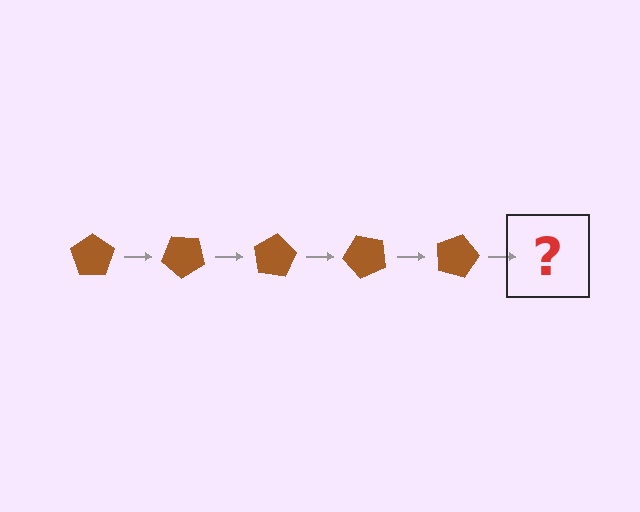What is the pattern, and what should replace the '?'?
The pattern is that the pentagon rotates 40 degrees each step. The '?' should be a brown pentagon rotated 200 degrees.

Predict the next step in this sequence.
The next step is a brown pentagon rotated 200 degrees.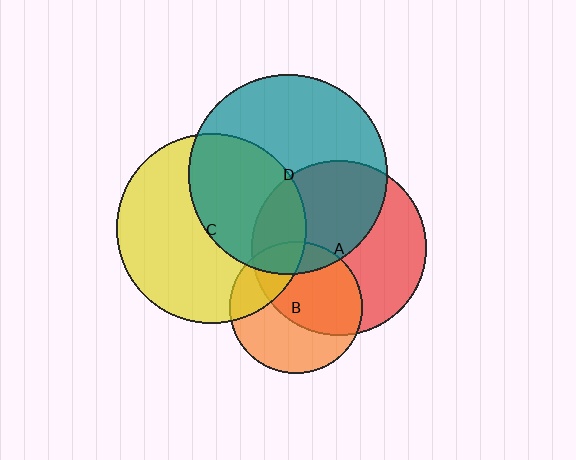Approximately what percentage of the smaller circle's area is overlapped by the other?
Approximately 25%.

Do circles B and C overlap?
Yes.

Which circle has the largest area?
Circle D (teal).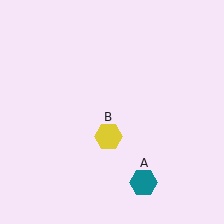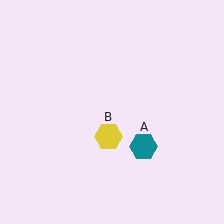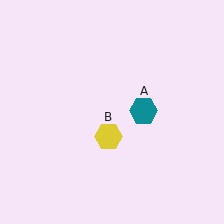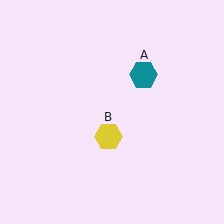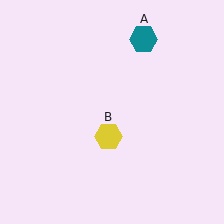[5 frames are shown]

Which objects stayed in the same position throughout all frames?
Yellow hexagon (object B) remained stationary.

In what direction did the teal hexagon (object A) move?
The teal hexagon (object A) moved up.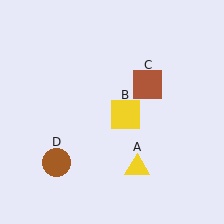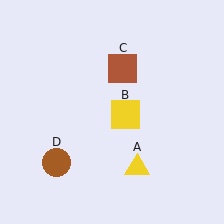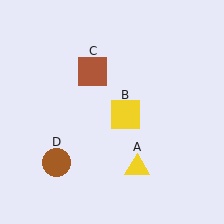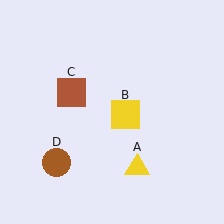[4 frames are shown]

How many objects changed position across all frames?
1 object changed position: brown square (object C).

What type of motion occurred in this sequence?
The brown square (object C) rotated counterclockwise around the center of the scene.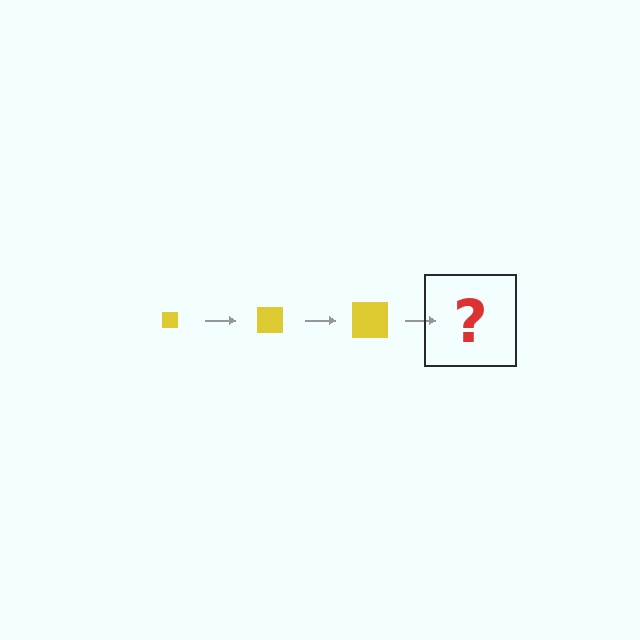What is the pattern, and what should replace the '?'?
The pattern is that the square gets progressively larger each step. The '?' should be a yellow square, larger than the previous one.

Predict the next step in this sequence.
The next step is a yellow square, larger than the previous one.